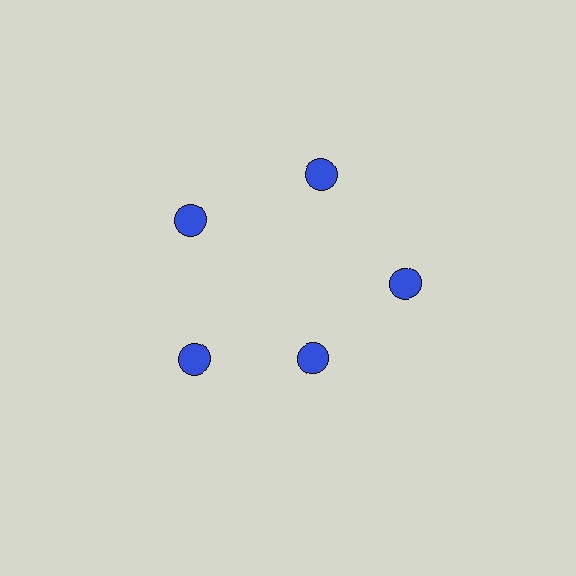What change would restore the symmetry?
The symmetry would be restored by moving it outward, back onto the ring so that all 5 circles sit at equal angles and equal distance from the center.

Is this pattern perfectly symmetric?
No. The 5 blue circles are arranged in a ring, but one element near the 5 o'clock position is pulled inward toward the center, breaking the 5-fold rotational symmetry.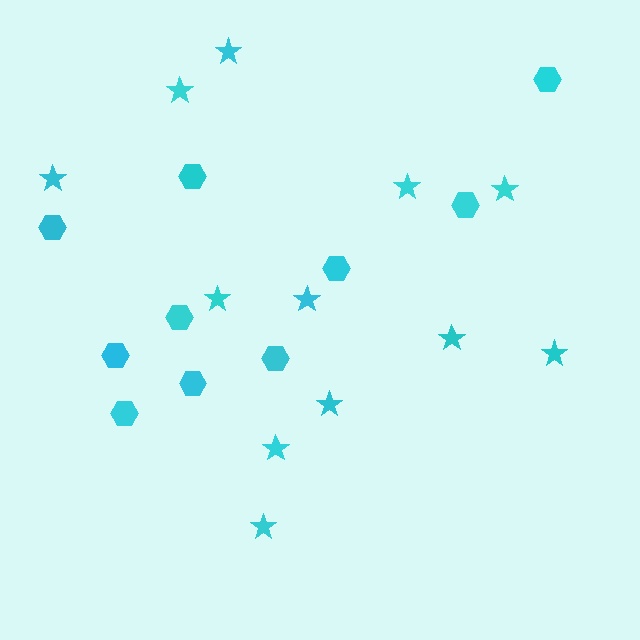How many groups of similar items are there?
There are 2 groups: one group of stars (12) and one group of hexagons (10).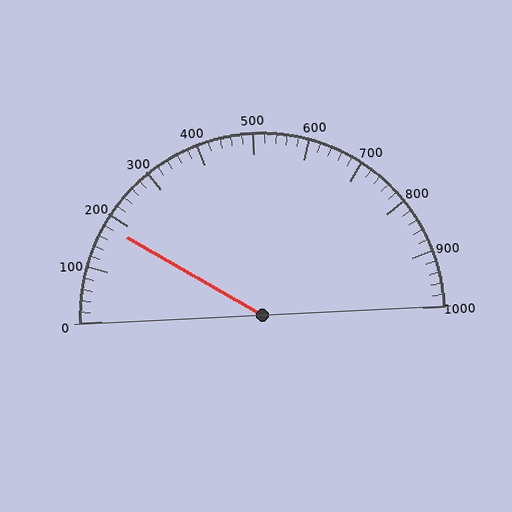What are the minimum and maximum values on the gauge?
The gauge ranges from 0 to 1000.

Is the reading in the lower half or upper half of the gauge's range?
The reading is in the lower half of the range (0 to 1000).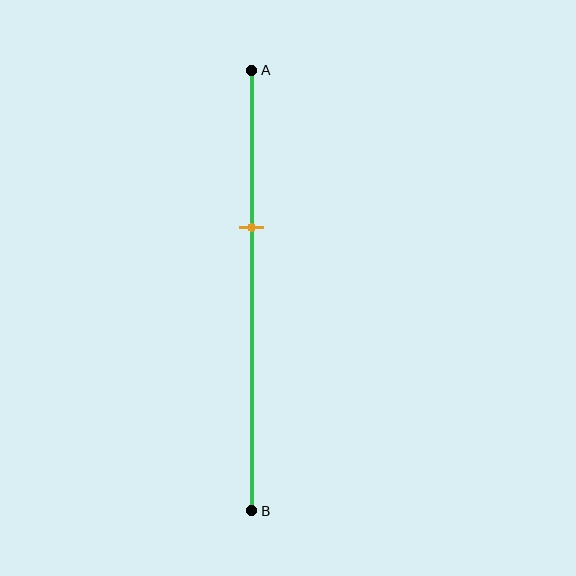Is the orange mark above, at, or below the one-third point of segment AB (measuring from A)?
The orange mark is approximately at the one-third point of segment AB.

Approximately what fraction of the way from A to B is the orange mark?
The orange mark is approximately 35% of the way from A to B.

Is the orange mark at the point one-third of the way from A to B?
Yes, the mark is approximately at the one-third point.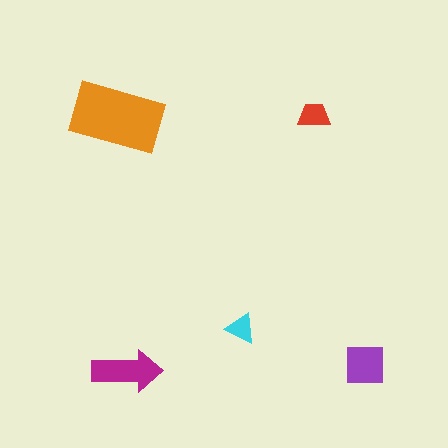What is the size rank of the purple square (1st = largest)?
3rd.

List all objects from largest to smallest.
The orange rectangle, the magenta arrow, the purple square, the red trapezoid, the cyan triangle.